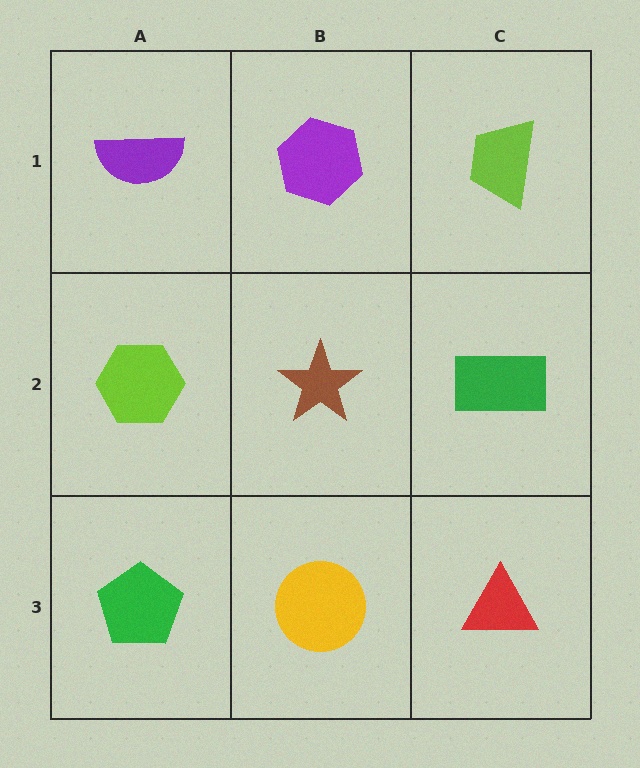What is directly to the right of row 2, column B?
A green rectangle.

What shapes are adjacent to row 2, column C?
A lime trapezoid (row 1, column C), a red triangle (row 3, column C), a brown star (row 2, column B).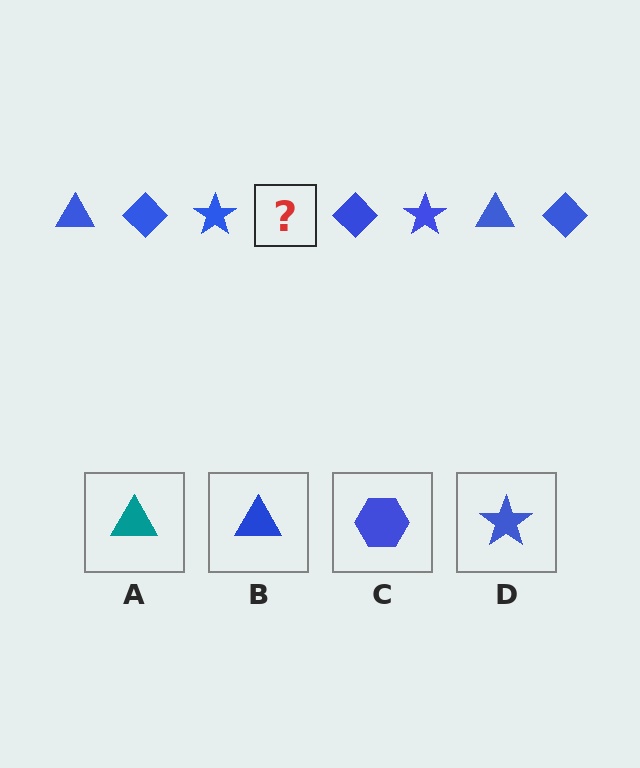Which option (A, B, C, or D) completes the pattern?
B.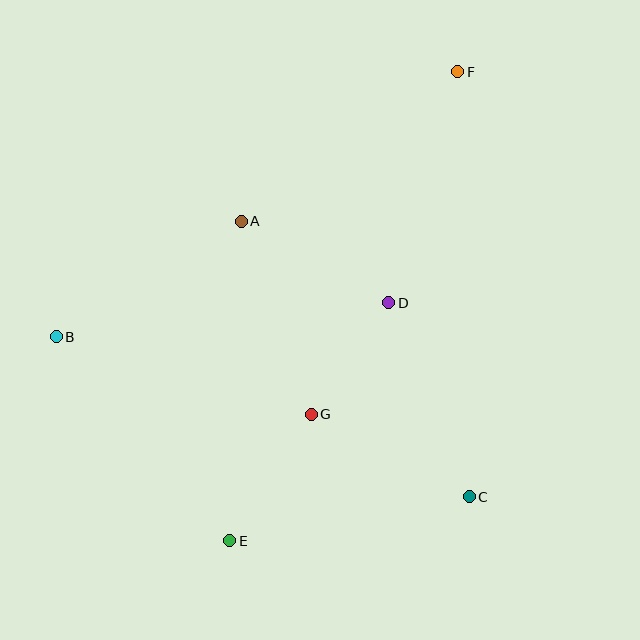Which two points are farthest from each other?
Points E and F are farthest from each other.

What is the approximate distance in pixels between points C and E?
The distance between C and E is approximately 243 pixels.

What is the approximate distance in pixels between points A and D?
The distance between A and D is approximately 168 pixels.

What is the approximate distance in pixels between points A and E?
The distance between A and E is approximately 319 pixels.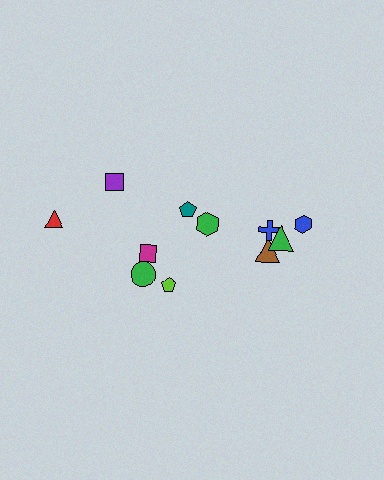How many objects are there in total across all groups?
There are 11 objects.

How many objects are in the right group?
There are 4 objects.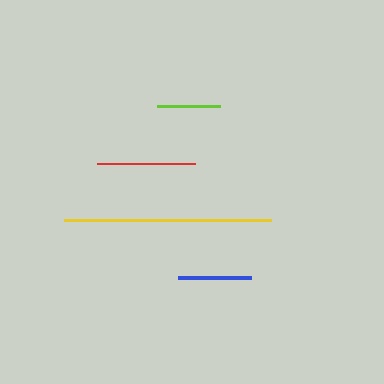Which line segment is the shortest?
The lime line is the shortest at approximately 62 pixels.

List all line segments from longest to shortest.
From longest to shortest: yellow, red, blue, lime.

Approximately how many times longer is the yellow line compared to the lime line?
The yellow line is approximately 3.3 times the length of the lime line.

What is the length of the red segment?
The red segment is approximately 98 pixels long.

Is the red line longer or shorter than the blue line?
The red line is longer than the blue line.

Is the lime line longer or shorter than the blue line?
The blue line is longer than the lime line.